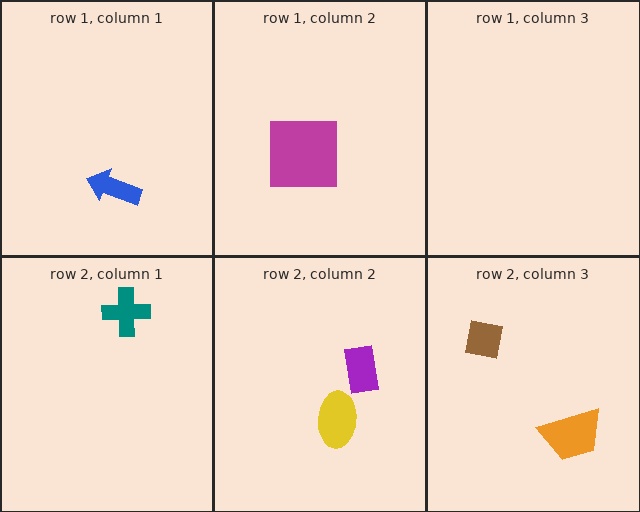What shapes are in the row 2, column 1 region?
The teal cross.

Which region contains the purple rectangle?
The row 2, column 2 region.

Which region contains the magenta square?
The row 1, column 2 region.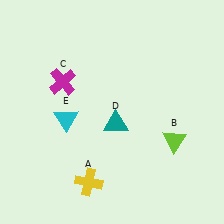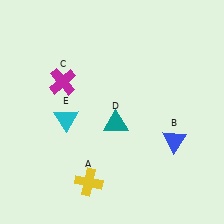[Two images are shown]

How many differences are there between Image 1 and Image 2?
There is 1 difference between the two images.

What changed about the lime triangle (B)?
In Image 1, B is lime. In Image 2, it changed to blue.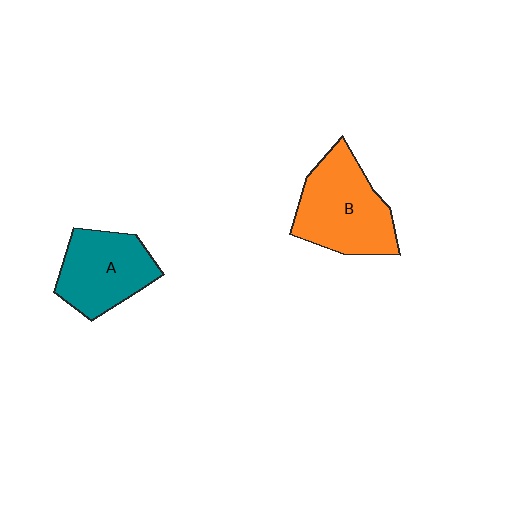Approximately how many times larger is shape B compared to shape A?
Approximately 1.2 times.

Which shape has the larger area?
Shape B (orange).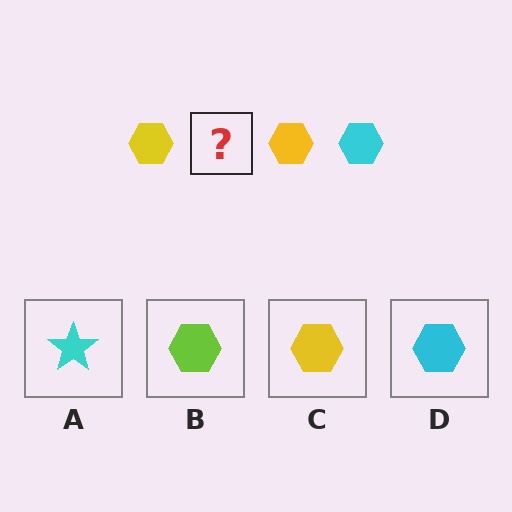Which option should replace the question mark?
Option D.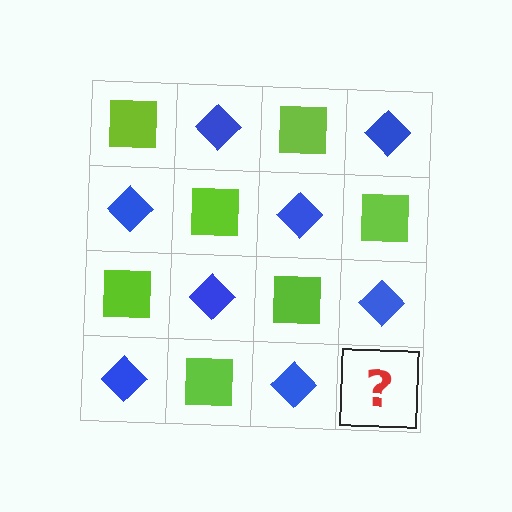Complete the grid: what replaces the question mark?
The question mark should be replaced with a lime square.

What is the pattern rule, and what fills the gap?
The rule is that it alternates lime square and blue diamond in a checkerboard pattern. The gap should be filled with a lime square.